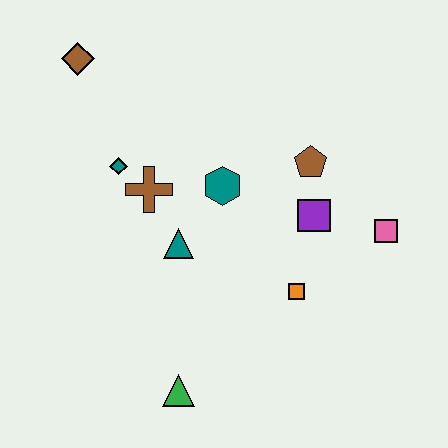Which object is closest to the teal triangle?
The brown cross is closest to the teal triangle.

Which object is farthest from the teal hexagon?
The green triangle is farthest from the teal hexagon.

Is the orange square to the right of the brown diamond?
Yes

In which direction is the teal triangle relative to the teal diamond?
The teal triangle is below the teal diamond.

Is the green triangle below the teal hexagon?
Yes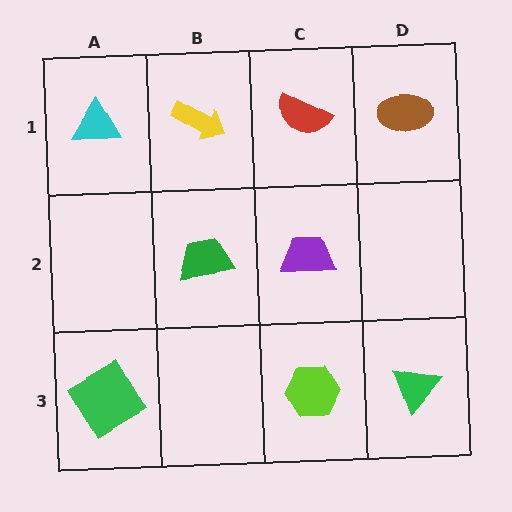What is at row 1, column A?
A cyan triangle.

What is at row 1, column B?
A yellow arrow.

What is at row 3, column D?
A green triangle.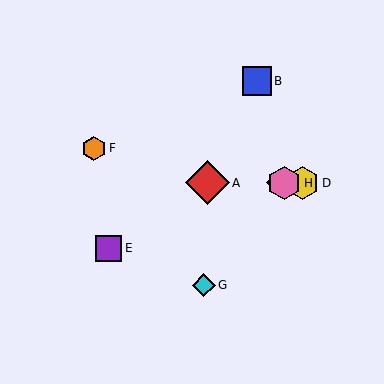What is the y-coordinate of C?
Object C is at y≈183.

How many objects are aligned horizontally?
4 objects (A, C, D, H) are aligned horizontally.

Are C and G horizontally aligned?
No, C is at y≈183 and G is at y≈285.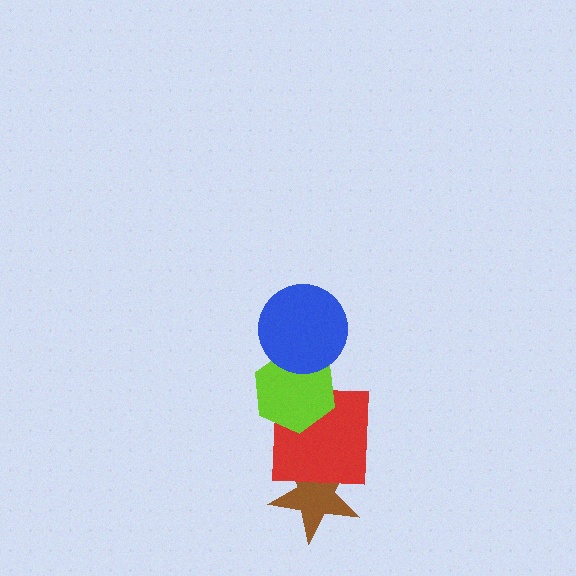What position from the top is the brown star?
The brown star is 4th from the top.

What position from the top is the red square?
The red square is 3rd from the top.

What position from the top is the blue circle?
The blue circle is 1st from the top.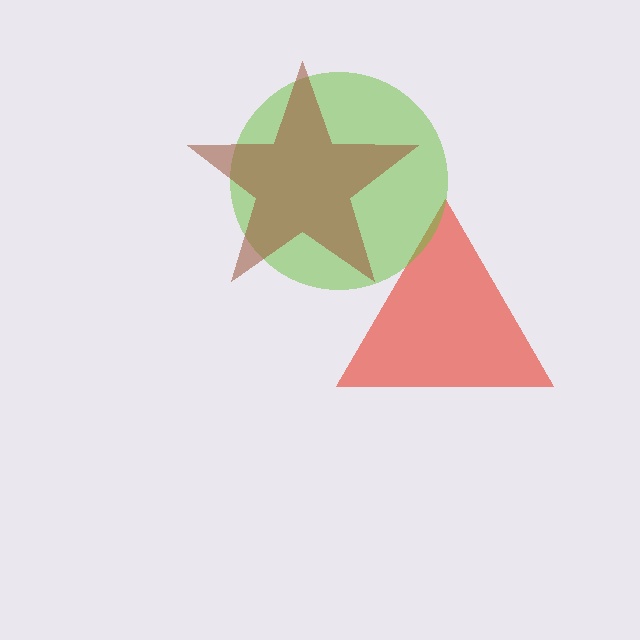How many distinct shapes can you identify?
There are 3 distinct shapes: a red triangle, a lime circle, a brown star.